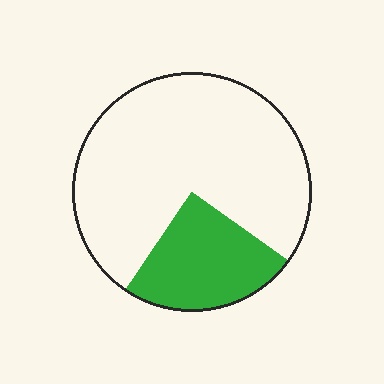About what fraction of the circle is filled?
About one quarter (1/4).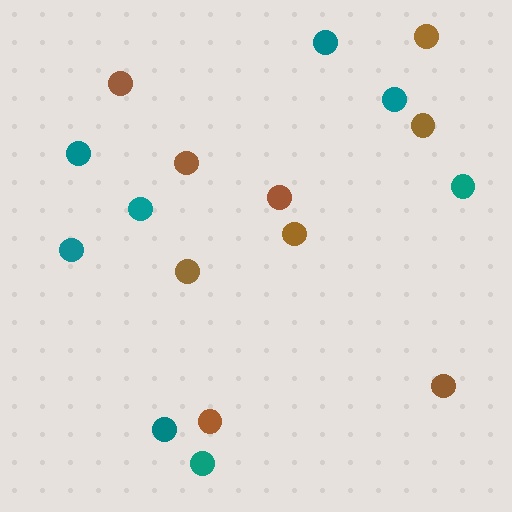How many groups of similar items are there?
There are 2 groups: one group of brown circles (9) and one group of teal circles (8).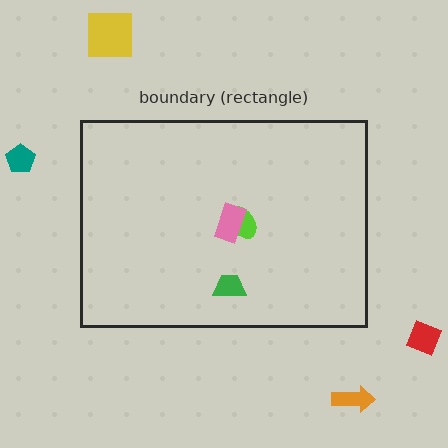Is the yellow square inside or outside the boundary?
Outside.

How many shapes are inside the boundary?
3 inside, 4 outside.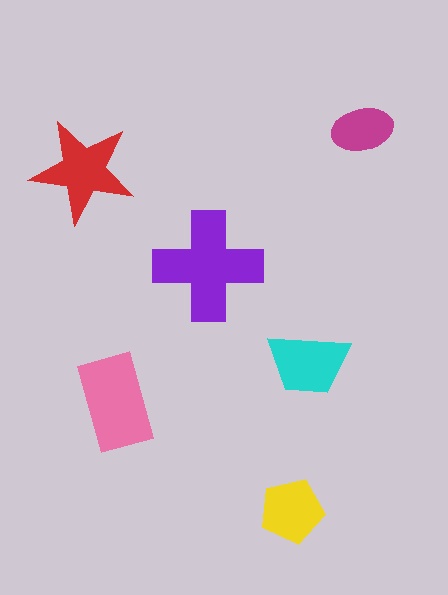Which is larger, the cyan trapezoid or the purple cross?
The purple cross.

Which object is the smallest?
The magenta ellipse.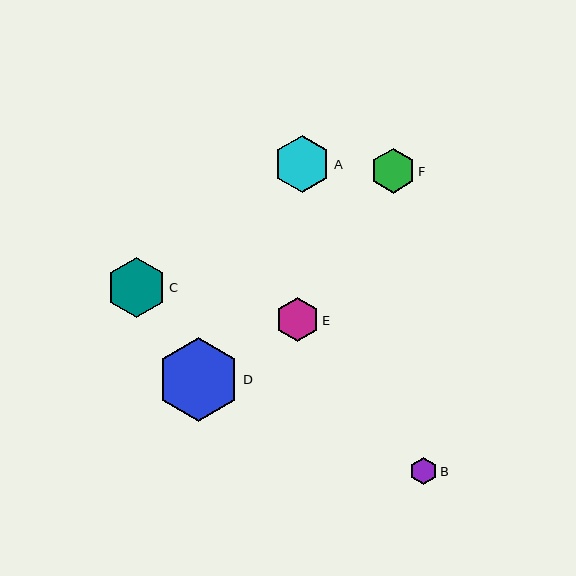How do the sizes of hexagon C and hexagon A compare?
Hexagon C and hexagon A are approximately the same size.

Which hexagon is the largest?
Hexagon D is the largest with a size of approximately 83 pixels.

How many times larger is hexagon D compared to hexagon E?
Hexagon D is approximately 1.9 times the size of hexagon E.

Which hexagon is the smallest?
Hexagon B is the smallest with a size of approximately 27 pixels.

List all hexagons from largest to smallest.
From largest to smallest: D, C, A, F, E, B.